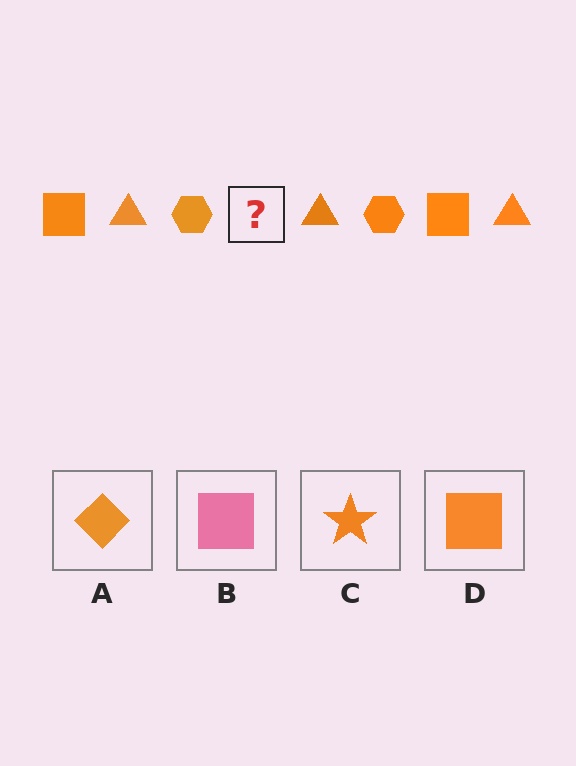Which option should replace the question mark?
Option D.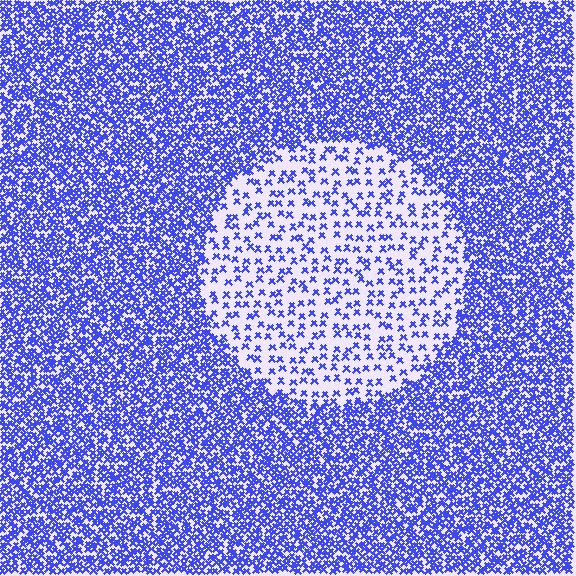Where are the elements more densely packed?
The elements are more densely packed outside the circle boundary.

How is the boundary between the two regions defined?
The boundary is defined by a change in element density (approximately 2.9x ratio). All elements are the same color, size, and shape.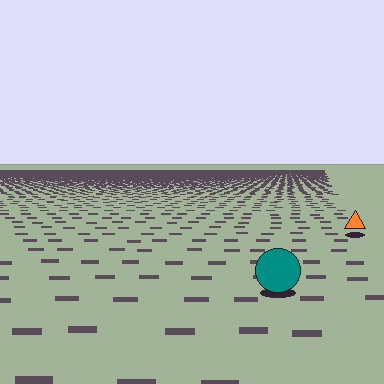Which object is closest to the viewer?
The teal circle is closest. The texture marks near it are larger and more spread out.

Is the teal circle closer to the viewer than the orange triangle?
Yes. The teal circle is closer — you can tell from the texture gradient: the ground texture is coarser near it.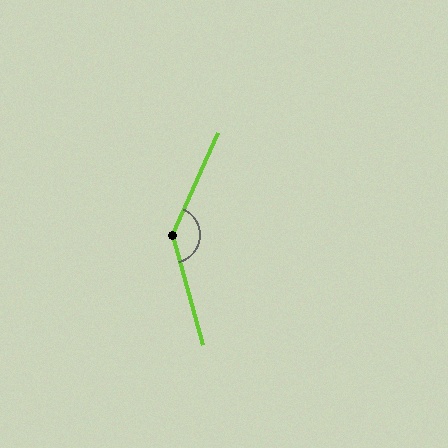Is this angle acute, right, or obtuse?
It is obtuse.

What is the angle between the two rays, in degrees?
Approximately 140 degrees.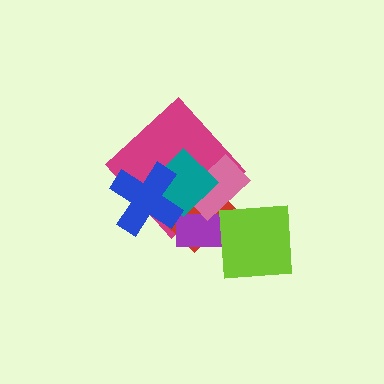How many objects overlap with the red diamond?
5 objects overlap with the red diamond.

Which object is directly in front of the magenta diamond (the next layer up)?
The red diamond is directly in front of the magenta diamond.